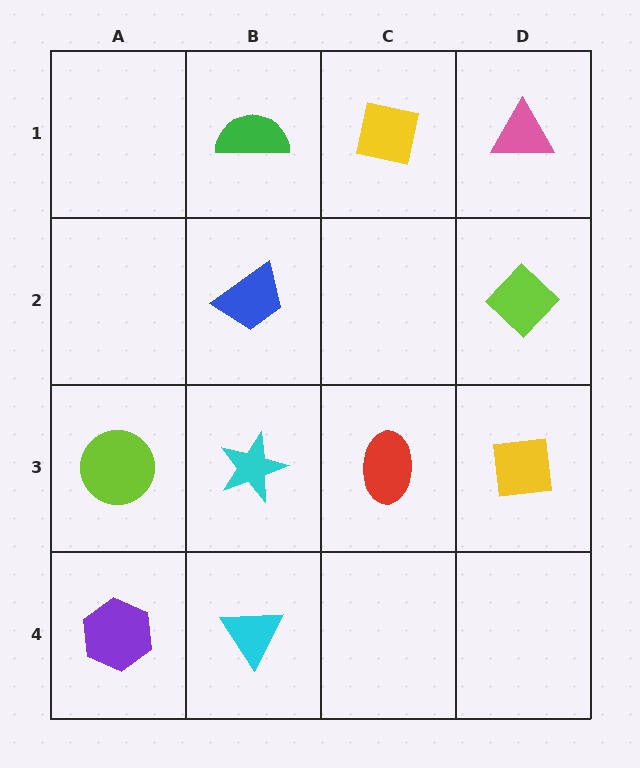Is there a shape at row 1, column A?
No, that cell is empty.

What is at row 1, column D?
A pink triangle.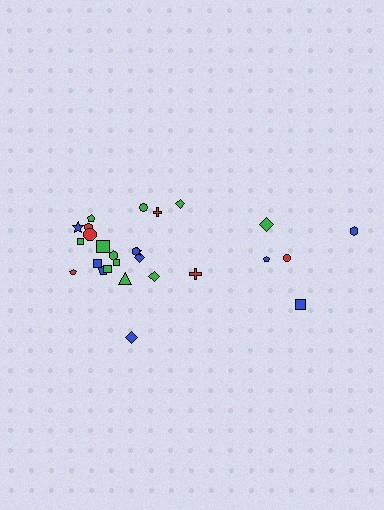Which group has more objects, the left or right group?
The left group.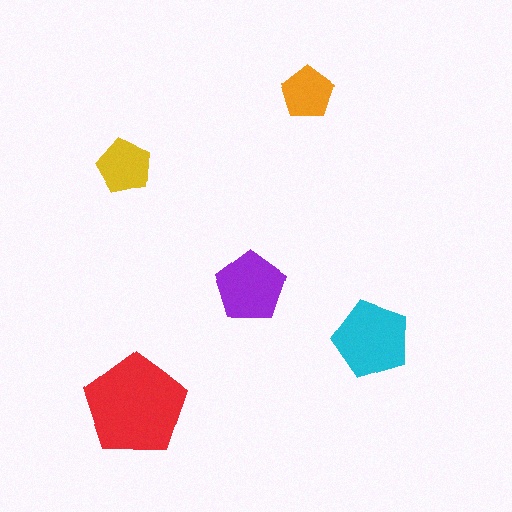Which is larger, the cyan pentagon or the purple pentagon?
The cyan one.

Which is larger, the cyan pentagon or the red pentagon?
The red one.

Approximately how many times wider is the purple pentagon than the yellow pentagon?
About 1.5 times wider.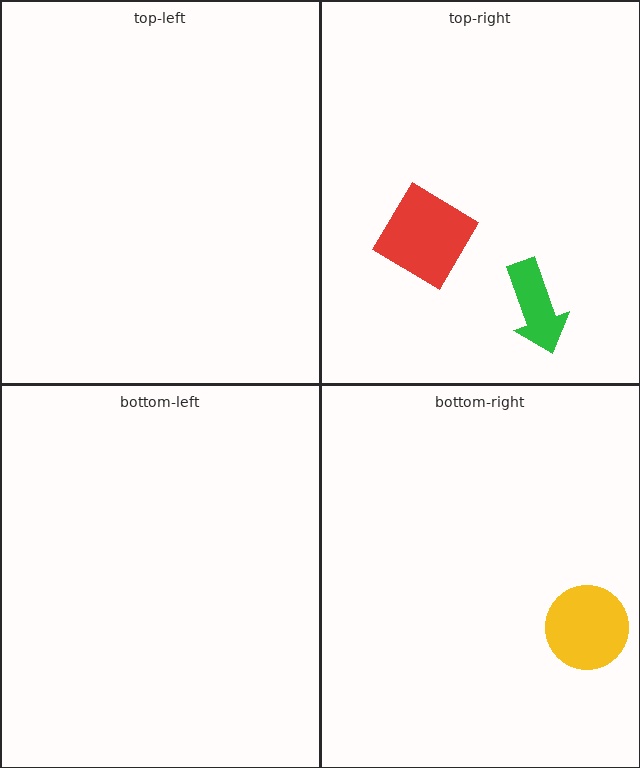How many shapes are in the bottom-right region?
1.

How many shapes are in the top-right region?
2.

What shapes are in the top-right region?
The red diamond, the green arrow.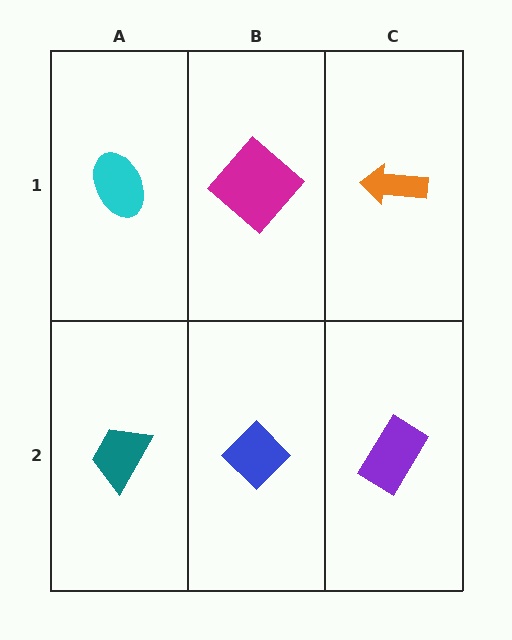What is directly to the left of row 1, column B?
A cyan ellipse.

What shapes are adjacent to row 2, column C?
An orange arrow (row 1, column C), a blue diamond (row 2, column B).